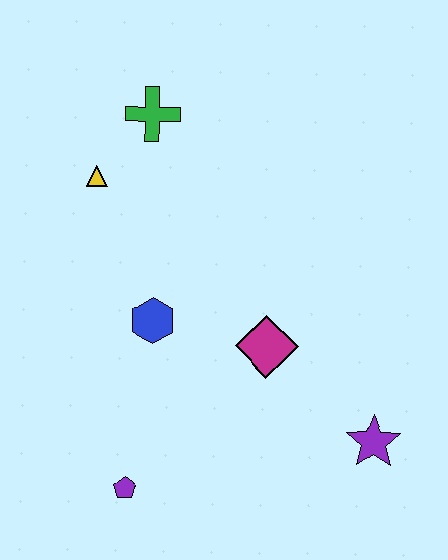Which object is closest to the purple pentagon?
The blue hexagon is closest to the purple pentagon.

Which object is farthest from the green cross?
The purple star is farthest from the green cross.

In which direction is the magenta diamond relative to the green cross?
The magenta diamond is below the green cross.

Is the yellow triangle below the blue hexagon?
No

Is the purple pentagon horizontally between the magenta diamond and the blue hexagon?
No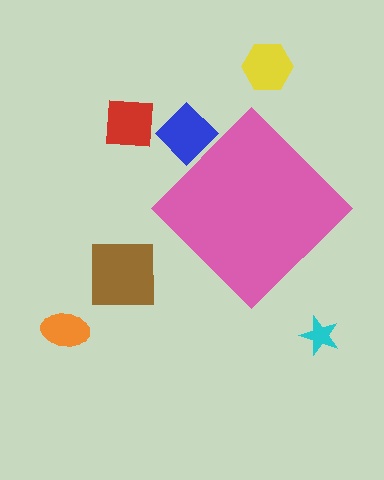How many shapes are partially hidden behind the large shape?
1 shape is partially hidden.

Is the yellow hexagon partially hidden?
No, the yellow hexagon is fully visible.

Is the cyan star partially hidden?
No, the cyan star is fully visible.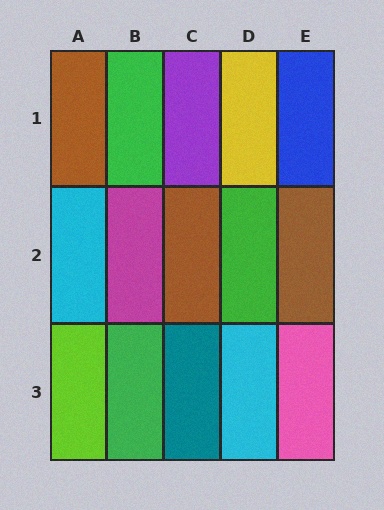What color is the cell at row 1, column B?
Green.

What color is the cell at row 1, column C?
Purple.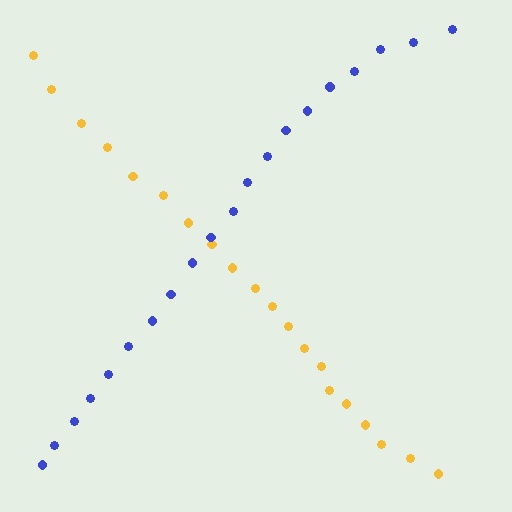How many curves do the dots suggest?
There are 2 distinct paths.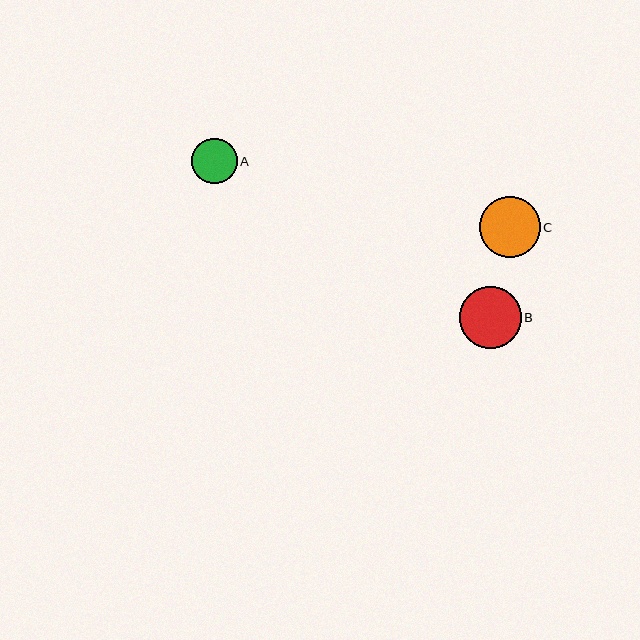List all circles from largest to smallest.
From largest to smallest: B, C, A.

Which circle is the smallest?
Circle A is the smallest with a size of approximately 45 pixels.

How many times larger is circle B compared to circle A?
Circle B is approximately 1.4 times the size of circle A.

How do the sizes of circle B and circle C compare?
Circle B and circle C are approximately the same size.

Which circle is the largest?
Circle B is the largest with a size of approximately 62 pixels.